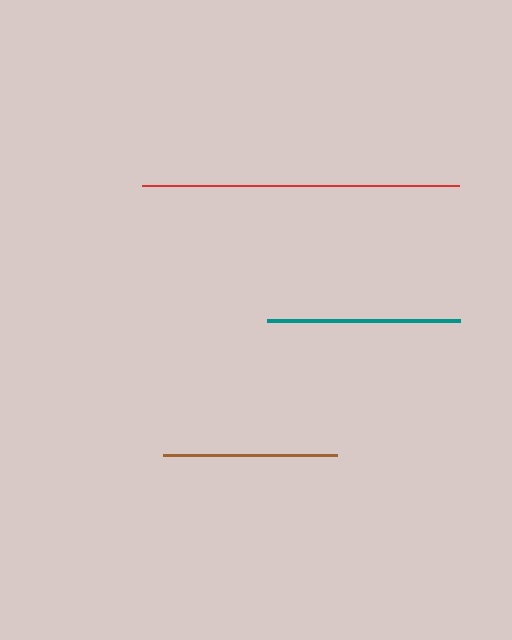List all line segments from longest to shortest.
From longest to shortest: red, teal, brown.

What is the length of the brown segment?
The brown segment is approximately 174 pixels long.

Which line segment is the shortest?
The brown line is the shortest at approximately 174 pixels.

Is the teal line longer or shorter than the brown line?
The teal line is longer than the brown line.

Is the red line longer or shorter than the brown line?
The red line is longer than the brown line.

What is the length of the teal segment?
The teal segment is approximately 193 pixels long.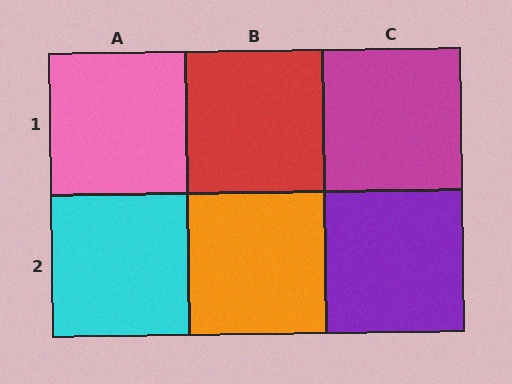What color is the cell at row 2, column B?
Orange.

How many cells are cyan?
1 cell is cyan.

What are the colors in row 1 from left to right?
Pink, red, magenta.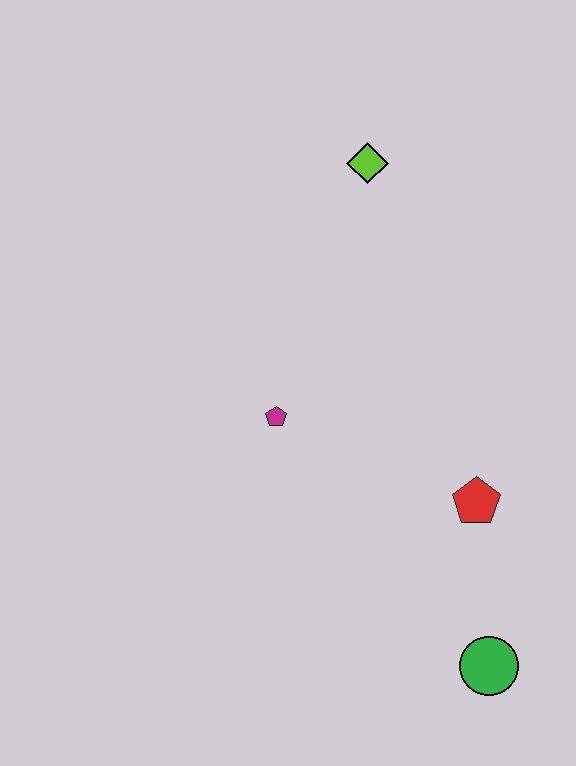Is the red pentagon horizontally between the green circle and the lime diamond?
Yes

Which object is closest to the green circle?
The red pentagon is closest to the green circle.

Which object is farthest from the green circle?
The lime diamond is farthest from the green circle.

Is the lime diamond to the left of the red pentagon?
Yes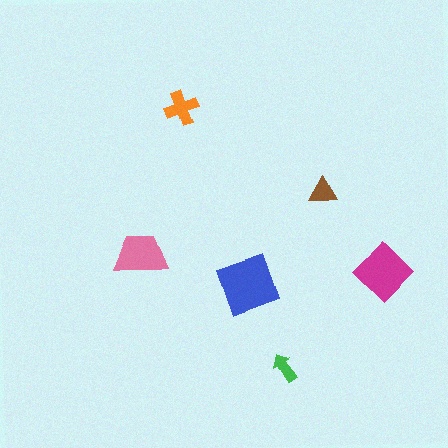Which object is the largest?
The blue square.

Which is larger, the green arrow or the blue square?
The blue square.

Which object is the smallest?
The green arrow.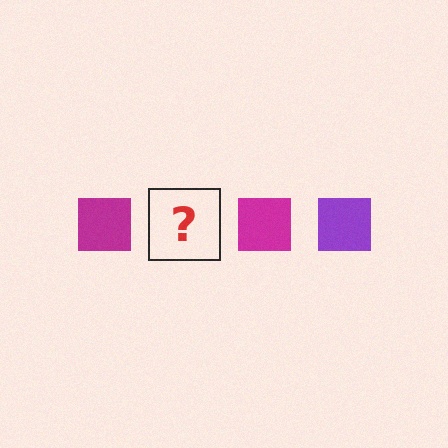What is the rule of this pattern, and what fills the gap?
The rule is that the pattern cycles through magenta, purple squares. The gap should be filled with a purple square.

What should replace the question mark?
The question mark should be replaced with a purple square.